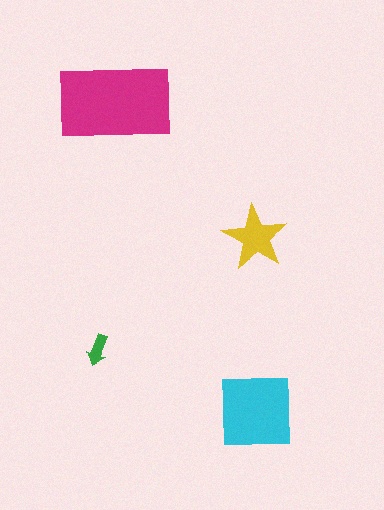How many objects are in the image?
There are 4 objects in the image.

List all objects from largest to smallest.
The magenta rectangle, the cyan square, the yellow star, the green arrow.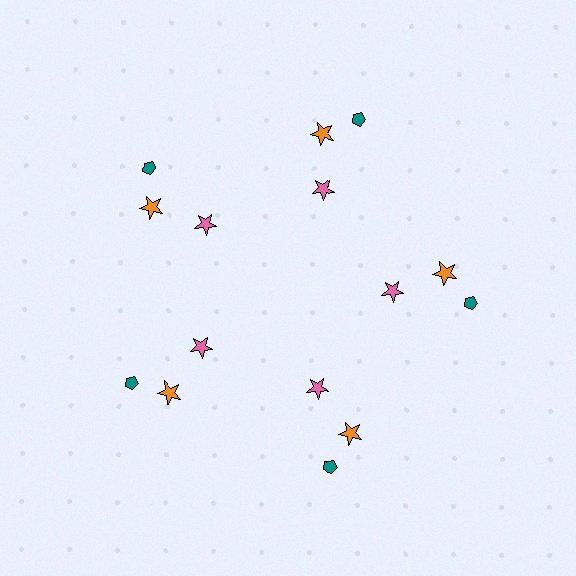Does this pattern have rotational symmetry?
Yes, this pattern has 5-fold rotational symmetry. It looks the same after rotating 72 degrees around the center.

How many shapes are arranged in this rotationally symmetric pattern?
There are 15 shapes, arranged in 5 groups of 3.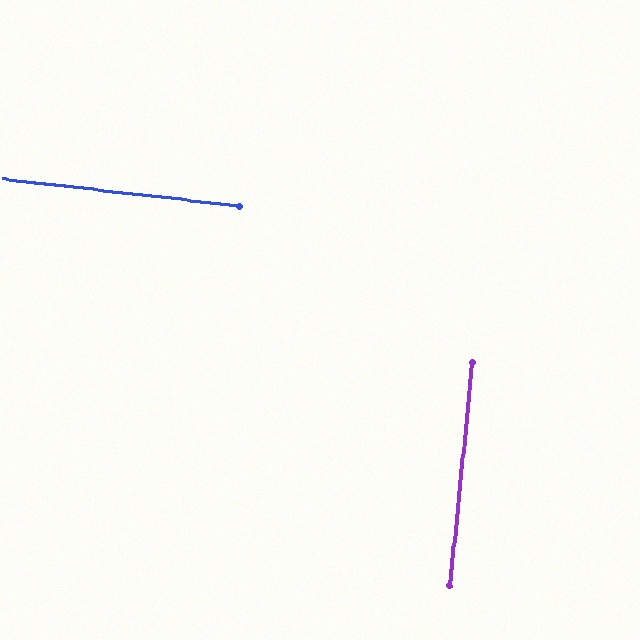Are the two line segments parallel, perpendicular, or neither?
Perpendicular — they meet at approximately 89°.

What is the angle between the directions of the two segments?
Approximately 89 degrees.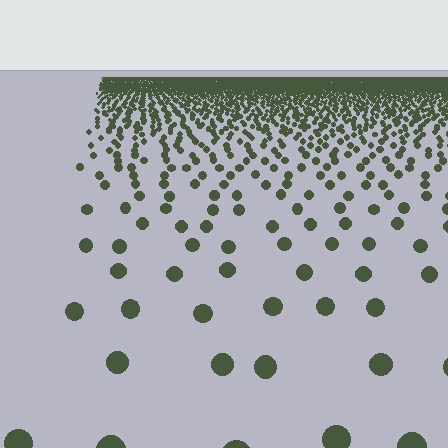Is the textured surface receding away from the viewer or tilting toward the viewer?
The surface is receding away from the viewer. Texture elements get smaller and denser toward the top.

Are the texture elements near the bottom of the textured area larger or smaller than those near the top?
Larger. Near the bottom, elements are closer to the viewer and appear at a bigger on-screen size.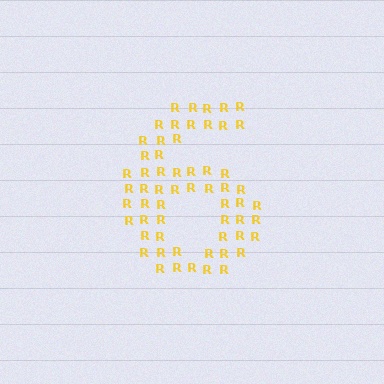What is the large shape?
The large shape is the digit 6.